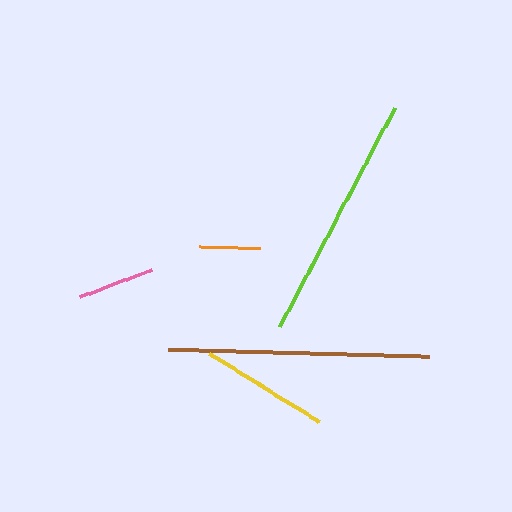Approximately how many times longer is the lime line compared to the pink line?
The lime line is approximately 3.2 times the length of the pink line.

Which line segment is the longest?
The brown line is the longest at approximately 261 pixels.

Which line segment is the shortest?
The orange line is the shortest at approximately 61 pixels.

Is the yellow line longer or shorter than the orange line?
The yellow line is longer than the orange line.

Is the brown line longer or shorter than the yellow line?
The brown line is longer than the yellow line.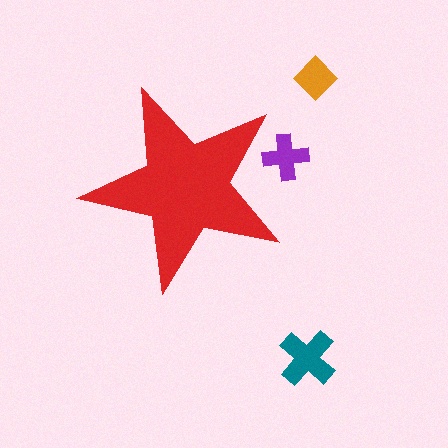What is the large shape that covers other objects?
A red star.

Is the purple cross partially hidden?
Yes, the purple cross is partially hidden behind the red star.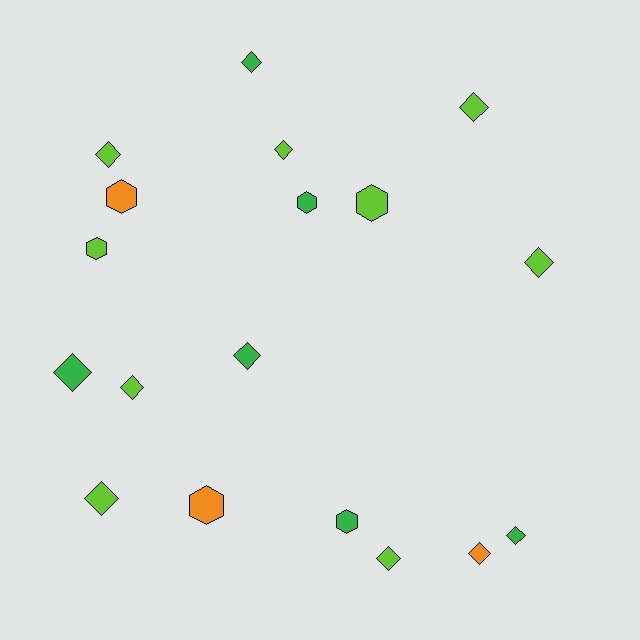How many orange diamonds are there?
There is 1 orange diamond.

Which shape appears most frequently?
Diamond, with 12 objects.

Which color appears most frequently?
Lime, with 9 objects.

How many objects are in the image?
There are 18 objects.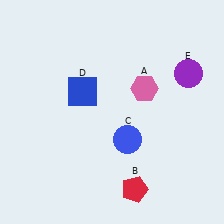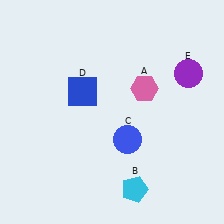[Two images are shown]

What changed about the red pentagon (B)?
In Image 1, B is red. In Image 2, it changed to cyan.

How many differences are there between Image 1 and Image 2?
There is 1 difference between the two images.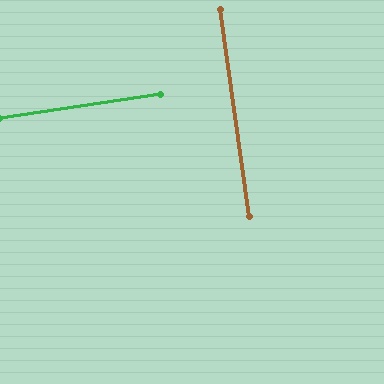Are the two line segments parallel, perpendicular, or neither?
Perpendicular — they meet at approximately 90°.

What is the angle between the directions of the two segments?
Approximately 90 degrees.